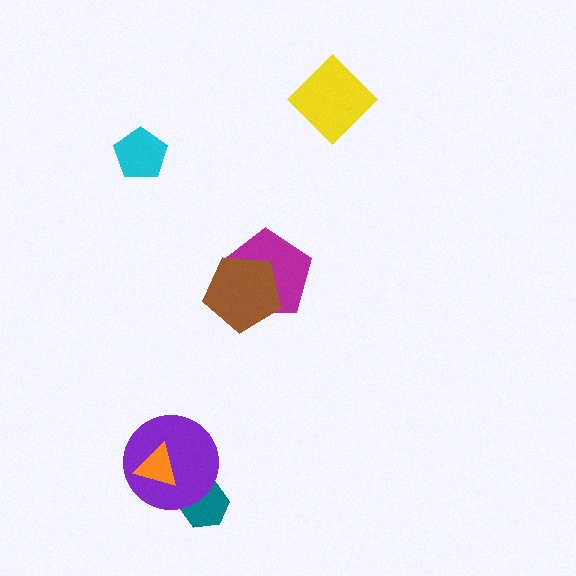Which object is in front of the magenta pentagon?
The brown pentagon is in front of the magenta pentagon.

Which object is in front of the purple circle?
The orange triangle is in front of the purple circle.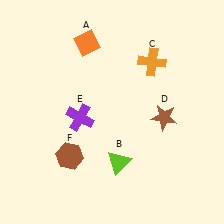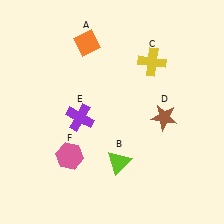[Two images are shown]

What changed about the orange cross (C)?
In Image 1, C is orange. In Image 2, it changed to yellow.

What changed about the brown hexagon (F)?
In Image 1, F is brown. In Image 2, it changed to pink.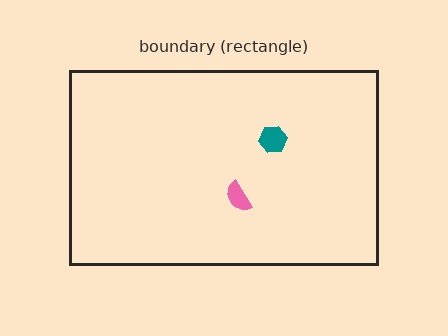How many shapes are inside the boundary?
2 inside, 0 outside.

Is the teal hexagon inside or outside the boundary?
Inside.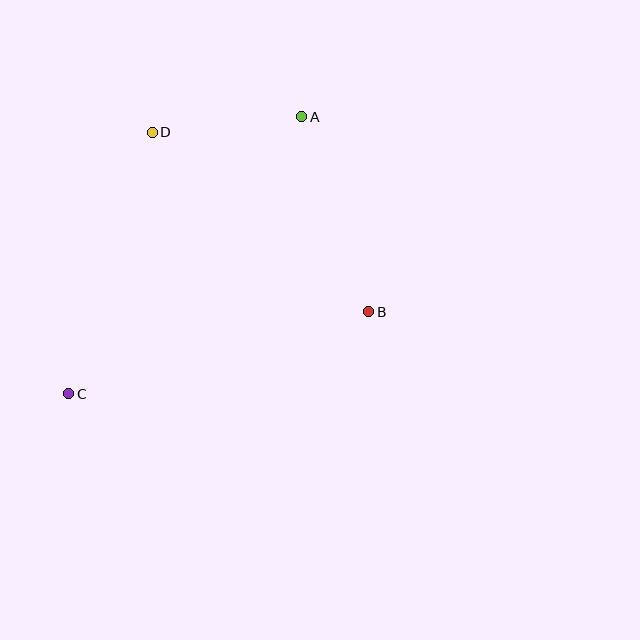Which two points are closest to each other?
Points A and D are closest to each other.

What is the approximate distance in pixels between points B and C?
The distance between B and C is approximately 311 pixels.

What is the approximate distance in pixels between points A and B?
The distance between A and B is approximately 206 pixels.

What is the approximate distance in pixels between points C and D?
The distance between C and D is approximately 275 pixels.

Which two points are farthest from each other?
Points A and C are farthest from each other.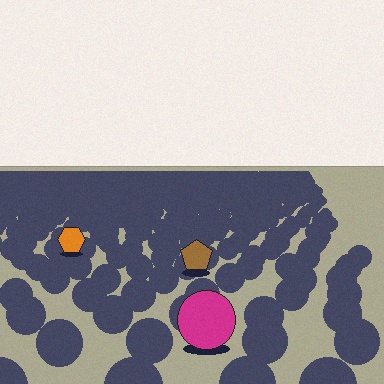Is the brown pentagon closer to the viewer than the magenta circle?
No. The magenta circle is closer — you can tell from the texture gradient: the ground texture is coarser near it.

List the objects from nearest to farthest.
From nearest to farthest: the magenta circle, the brown pentagon, the orange hexagon.